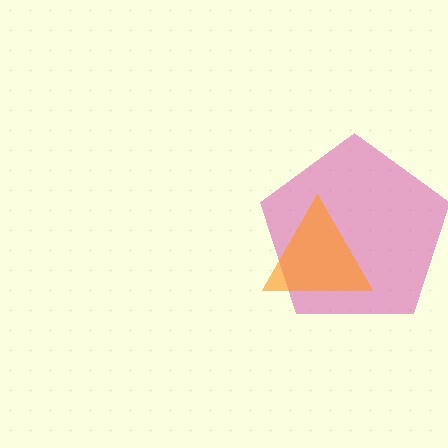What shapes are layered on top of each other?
The layered shapes are: a magenta pentagon, an orange triangle.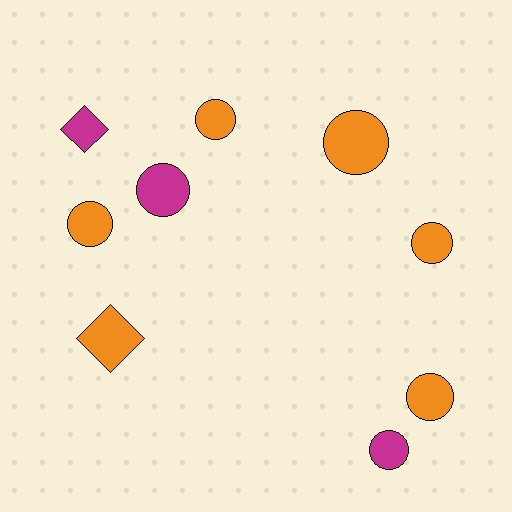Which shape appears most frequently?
Circle, with 7 objects.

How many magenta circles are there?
There are 2 magenta circles.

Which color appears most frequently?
Orange, with 6 objects.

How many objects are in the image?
There are 9 objects.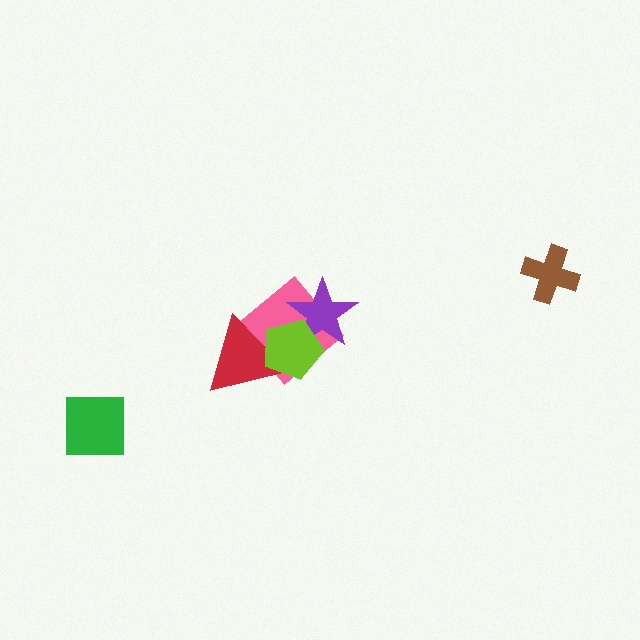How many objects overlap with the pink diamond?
3 objects overlap with the pink diamond.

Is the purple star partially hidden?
Yes, it is partially covered by another shape.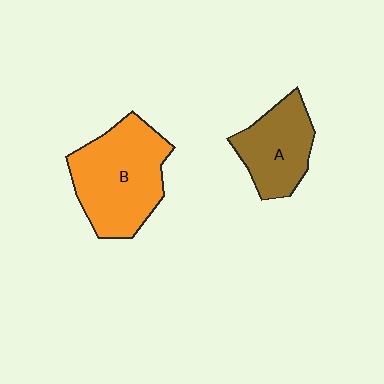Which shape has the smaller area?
Shape A (brown).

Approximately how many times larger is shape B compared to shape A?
Approximately 1.5 times.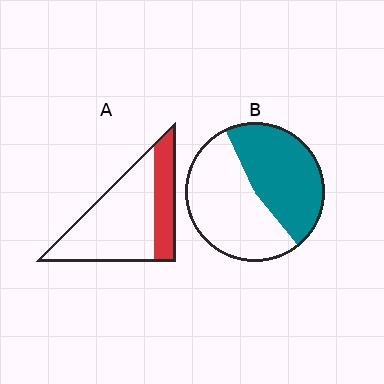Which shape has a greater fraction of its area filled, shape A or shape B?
Shape B.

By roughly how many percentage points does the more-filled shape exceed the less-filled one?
By roughly 20 percentage points (B over A).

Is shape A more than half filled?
No.